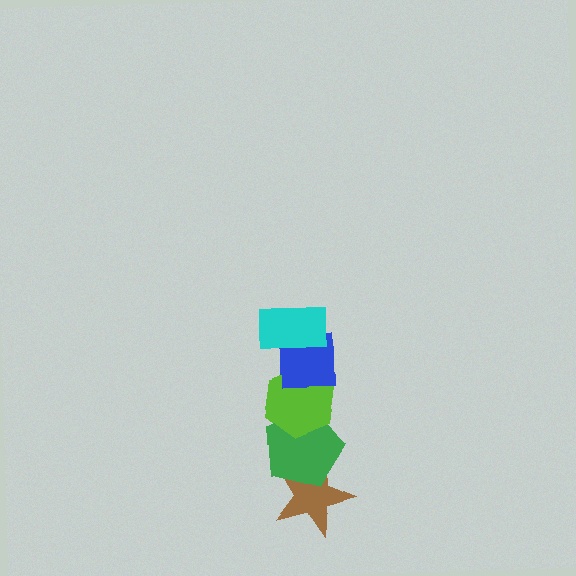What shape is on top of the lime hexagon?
The blue square is on top of the lime hexagon.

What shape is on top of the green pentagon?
The lime hexagon is on top of the green pentagon.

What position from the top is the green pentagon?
The green pentagon is 4th from the top.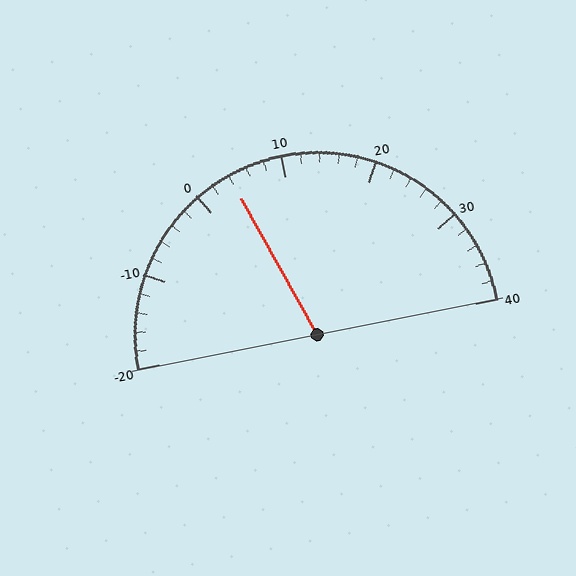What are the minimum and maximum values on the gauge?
The gauge ranges from -20 to 40.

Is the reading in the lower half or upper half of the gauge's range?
The reading is in the lower half of the range (-20 to 40).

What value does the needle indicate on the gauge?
The needle indicates approximately 4.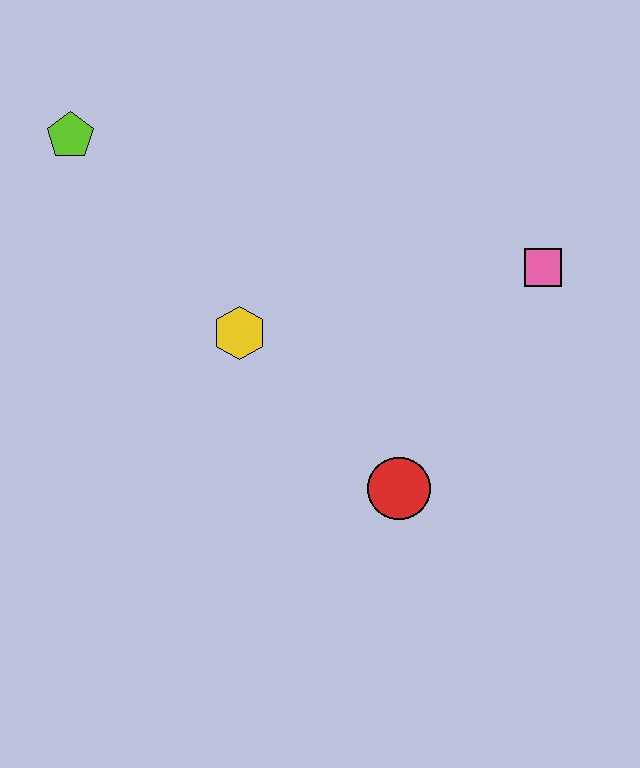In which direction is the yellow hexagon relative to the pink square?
The yellow hexagon is to the left of the pink square.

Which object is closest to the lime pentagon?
The yellow hexagon is closest to the lime pentagon.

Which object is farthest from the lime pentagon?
The pink square is farthest from the lime pentagon.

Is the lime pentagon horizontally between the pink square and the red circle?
No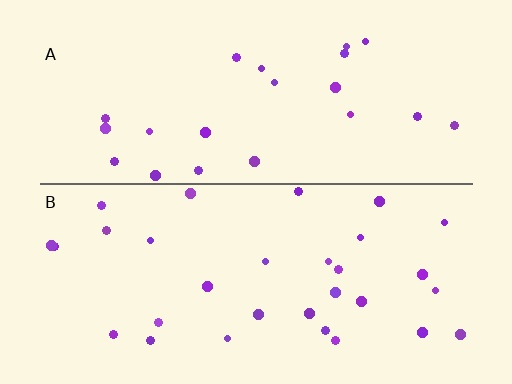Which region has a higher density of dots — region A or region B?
B (the bottom).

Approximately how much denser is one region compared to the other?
Approximately 1.4× — region B over region A.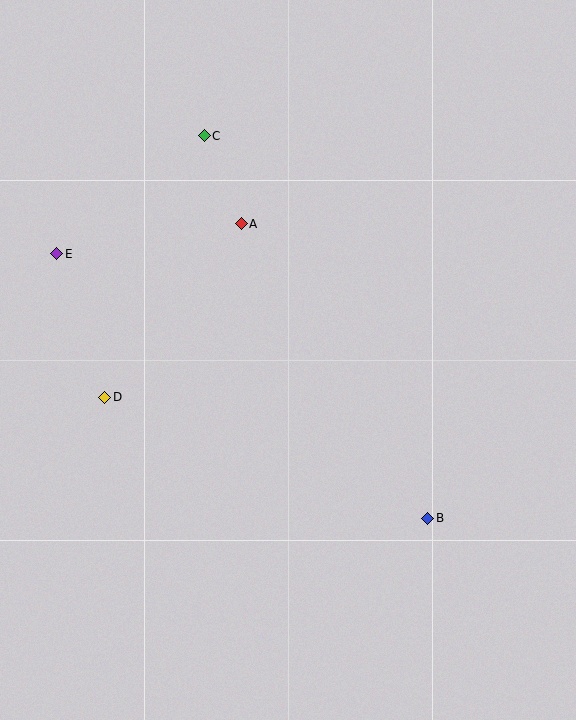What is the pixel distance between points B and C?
The distance between B and C is 443 pixels.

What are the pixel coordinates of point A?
Point A is at (241, 224).